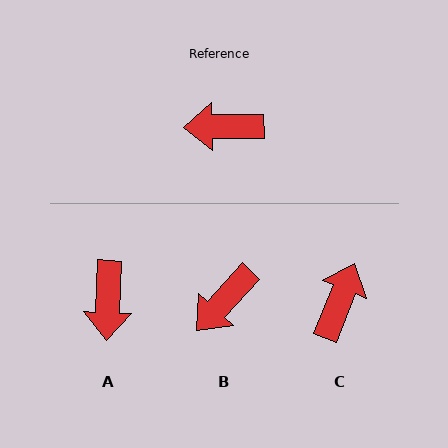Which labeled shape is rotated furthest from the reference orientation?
C, about 112 degrees away.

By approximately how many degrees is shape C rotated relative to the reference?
Approximately 112 degrees clockwise.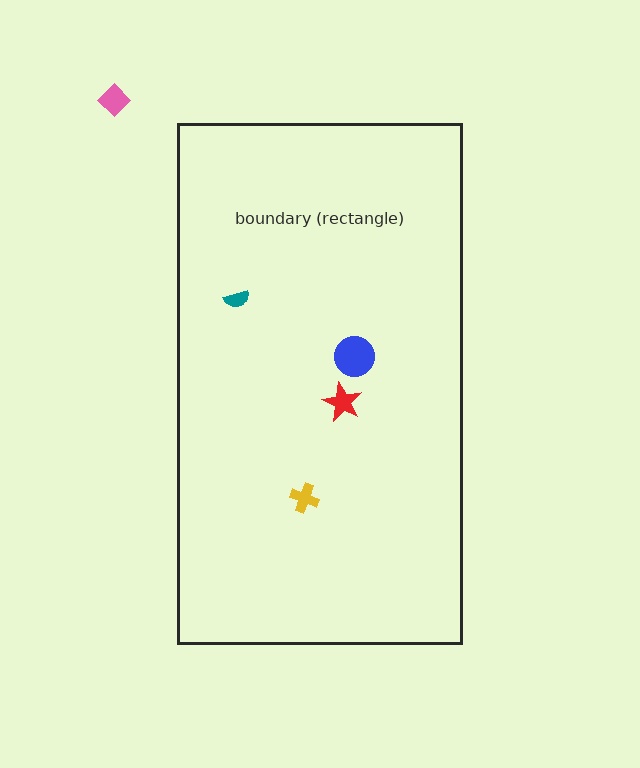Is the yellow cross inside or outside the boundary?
Inside.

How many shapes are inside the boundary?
4 inside, 1 outside.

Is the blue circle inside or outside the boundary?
Inside.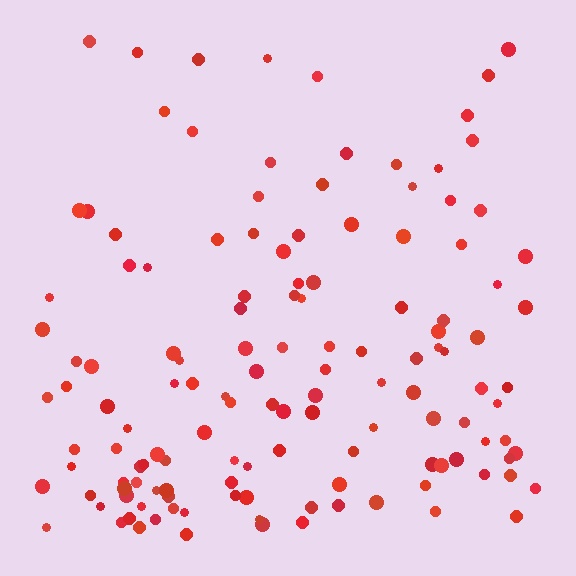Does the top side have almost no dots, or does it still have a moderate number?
Still a moderate number, just noticeably fewer than the bottom.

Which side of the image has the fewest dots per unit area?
The top.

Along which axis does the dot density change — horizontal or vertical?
Vertical.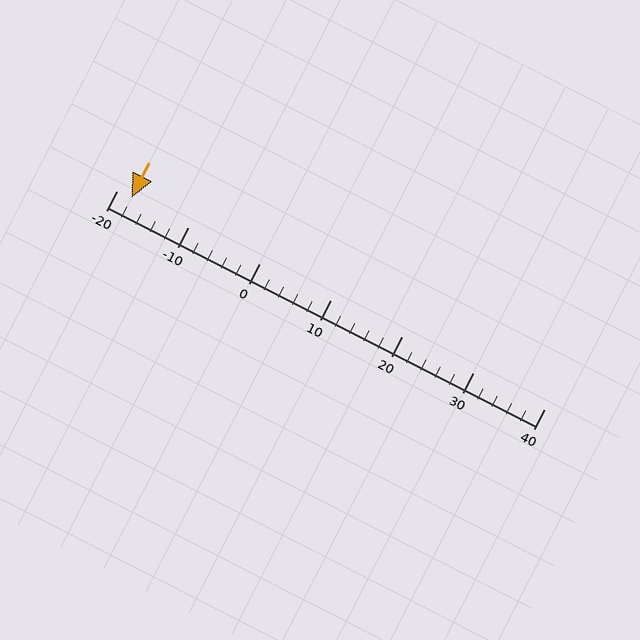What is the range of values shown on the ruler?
The ruler shows values from -20 to 40.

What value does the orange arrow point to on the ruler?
The orange arrow points to approximately -18.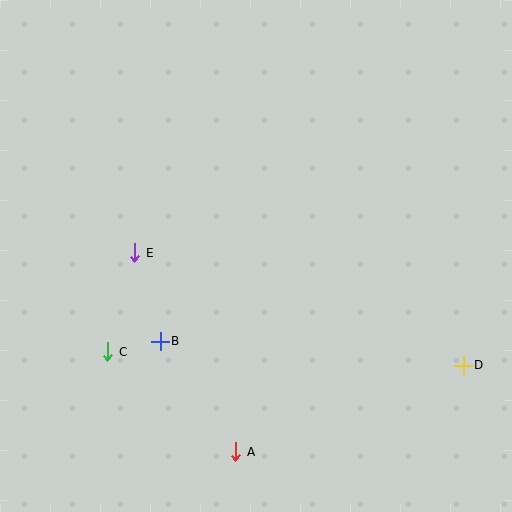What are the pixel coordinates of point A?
Point A is at (236, 452).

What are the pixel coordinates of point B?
Point B is at (160, 341).